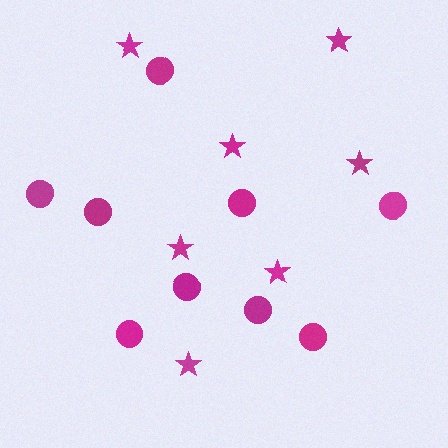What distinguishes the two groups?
There are 2 groups: one group of stars (7) and one group of circles (9).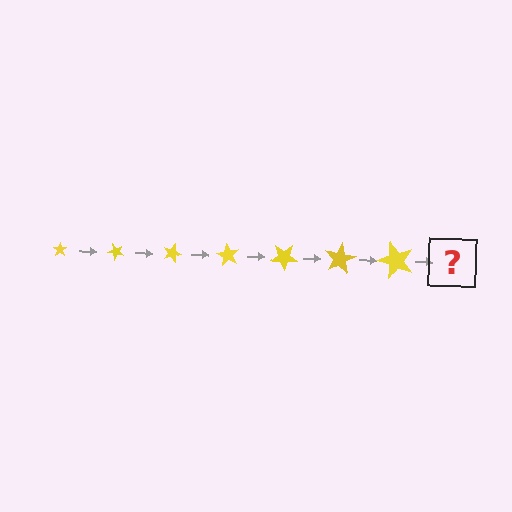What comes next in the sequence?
The next element should be a star, larger than the previous one and rotated 315 degrees from the start.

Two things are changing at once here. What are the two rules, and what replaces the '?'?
The two rules are that the star grows larger each step and it rotates 45 degrees each step. The '?' should be a star, larger than the previous one and rotated 315 degrees from the start.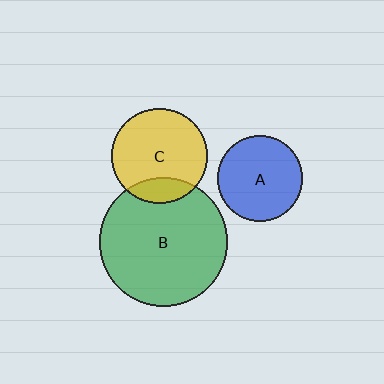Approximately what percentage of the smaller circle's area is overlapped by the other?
Approximately 15%.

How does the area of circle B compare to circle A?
Approximately 2.3 times.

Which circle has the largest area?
Circle B (green).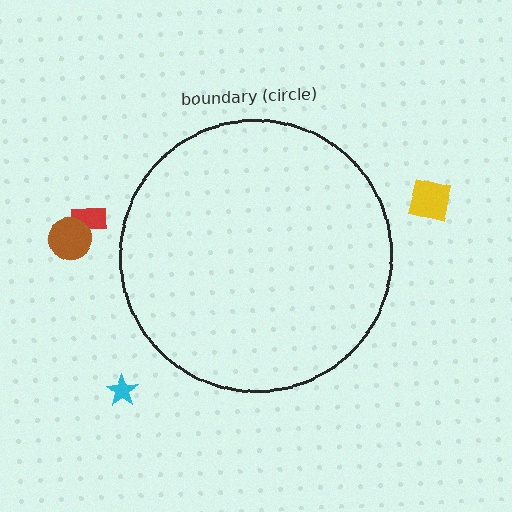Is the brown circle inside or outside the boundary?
Outside.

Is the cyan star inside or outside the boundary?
Outside.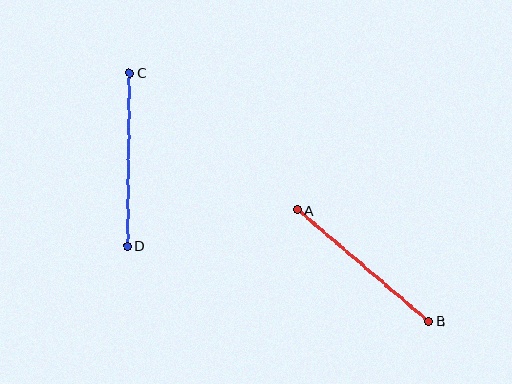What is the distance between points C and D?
The distance is approximately 173 pixels.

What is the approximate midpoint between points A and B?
The midpoint is at approximately (363, 265) pixels.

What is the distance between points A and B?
The distance is approximately 172 pixels.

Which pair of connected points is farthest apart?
Points C and D are farthest apart.